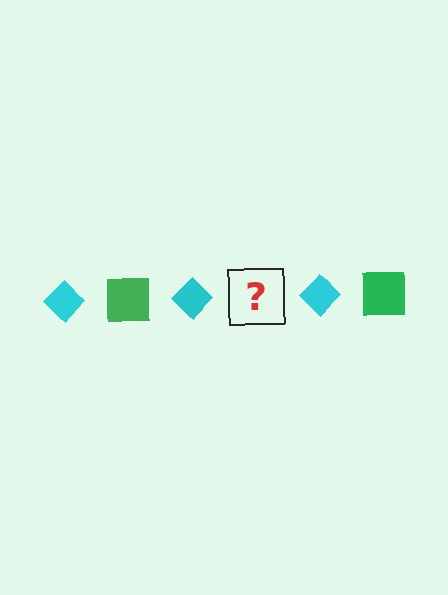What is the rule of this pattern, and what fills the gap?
The rule is that the pattern alternates between cyan diamond and green square. The gap should be filled with a green square.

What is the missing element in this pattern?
The missing element is a green square.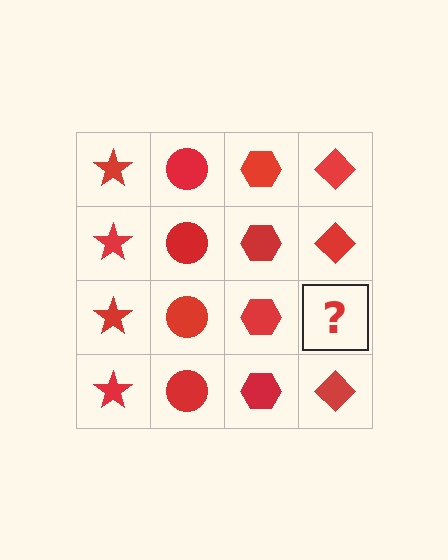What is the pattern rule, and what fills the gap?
The rule is that each column has a consistent shape. The gap should be filled with a red diamond.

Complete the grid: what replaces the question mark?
The question mark should be replaced with a red diamond.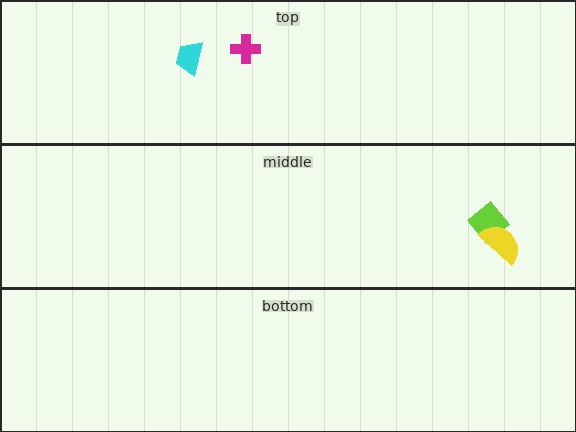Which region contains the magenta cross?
The top region.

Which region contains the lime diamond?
The middle region.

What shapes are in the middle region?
The lime diamond, the yellow semicircle.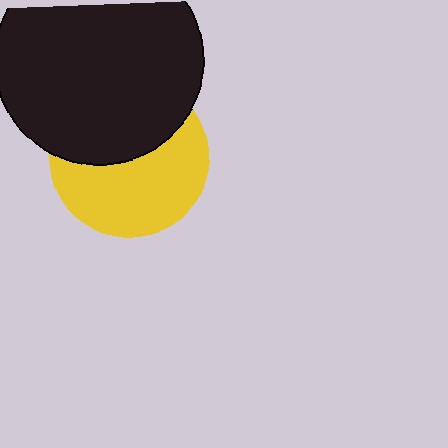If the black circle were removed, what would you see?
You would see the complete yellow circle.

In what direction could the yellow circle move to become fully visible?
The yellow circle could move down. That would shift it out from behind the black circle entirely.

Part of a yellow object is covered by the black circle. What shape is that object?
It is a circle.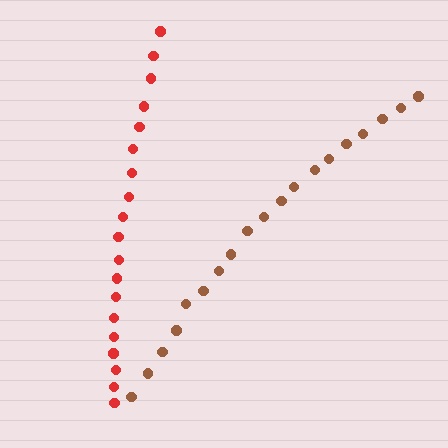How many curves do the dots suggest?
There are 2 distinct paths.